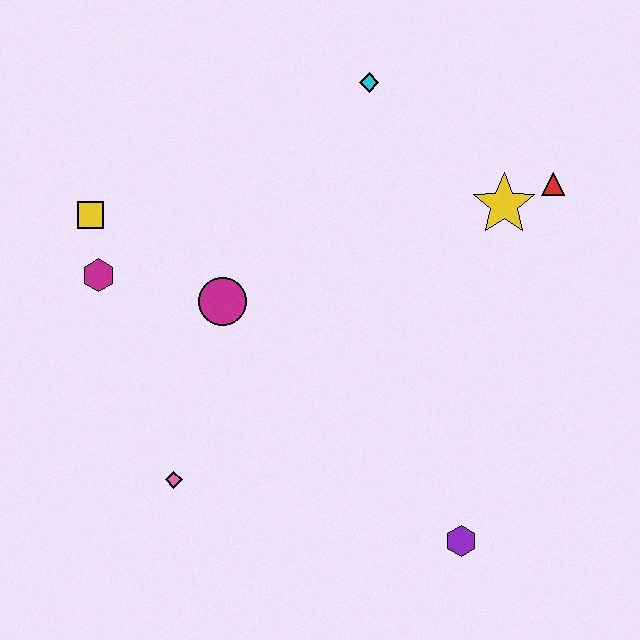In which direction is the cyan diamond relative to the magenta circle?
The cyan diamond is above the magenta circle.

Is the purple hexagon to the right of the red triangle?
No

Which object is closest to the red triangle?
The yellow star is closest to the red triangle.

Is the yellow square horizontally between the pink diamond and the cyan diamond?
No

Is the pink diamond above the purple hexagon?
Yes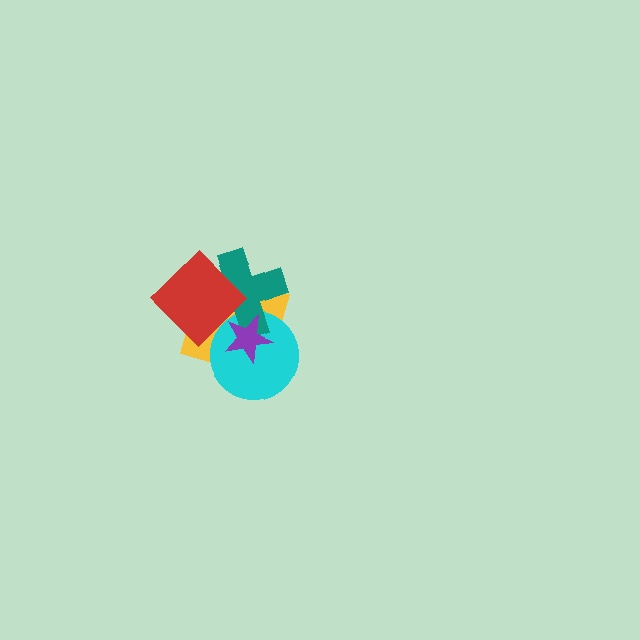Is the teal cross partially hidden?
Yes, it is partially covered by another shape.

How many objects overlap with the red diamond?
4 objects overlap with the red diamond.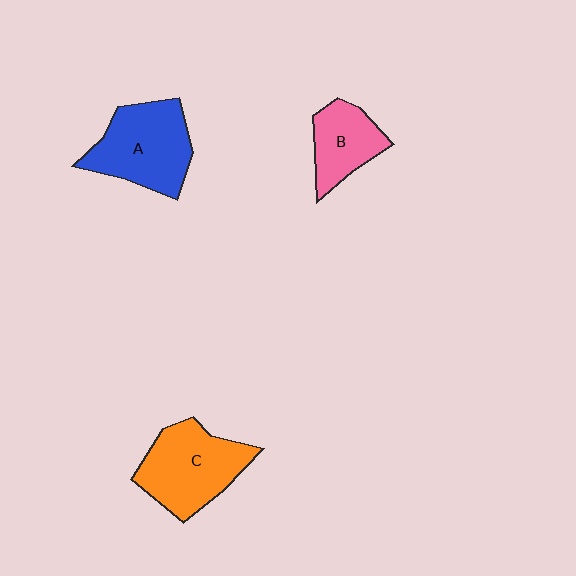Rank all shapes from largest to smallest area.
From largest to smallest: C (orange), A (blue), B (pink).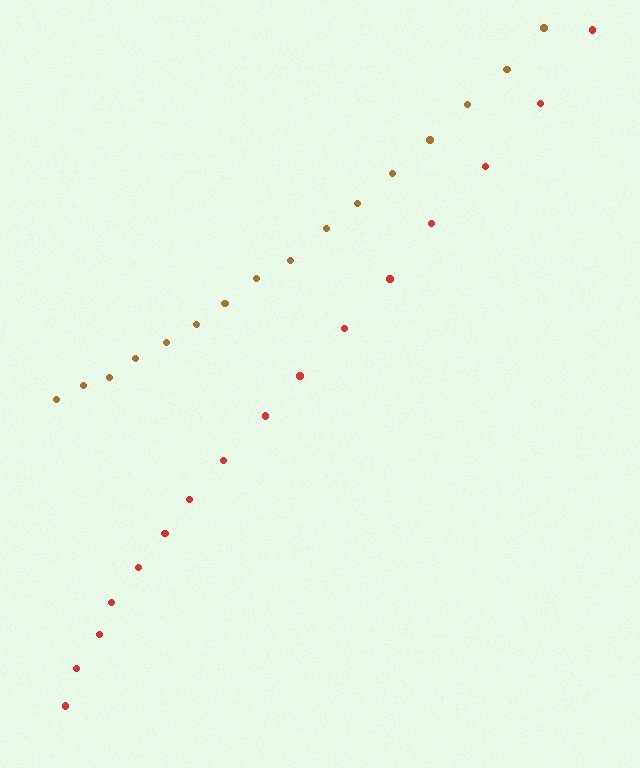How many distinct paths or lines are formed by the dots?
There are 2 distinct paths.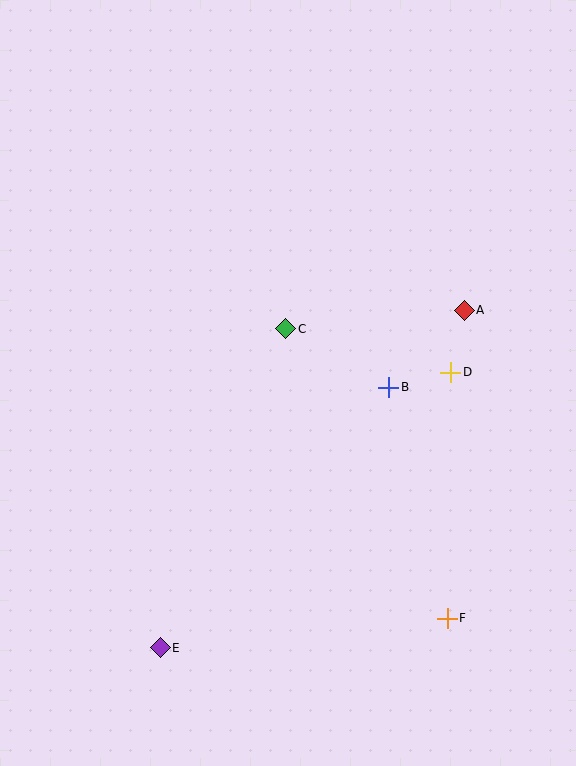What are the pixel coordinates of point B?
Point B is at (389, 387).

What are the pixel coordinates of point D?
Point D is at (451, 372).